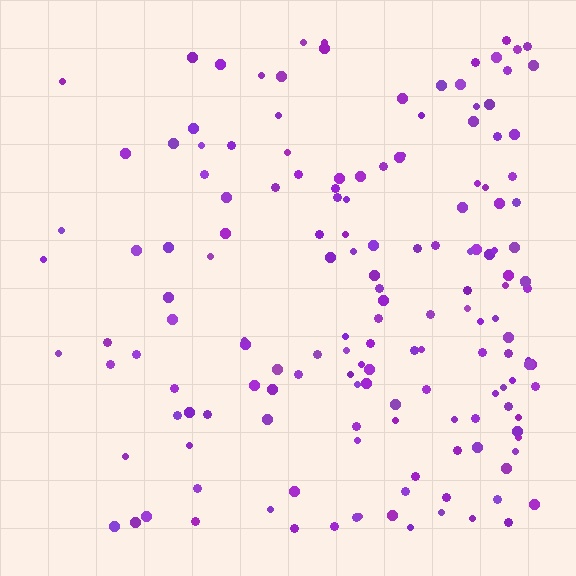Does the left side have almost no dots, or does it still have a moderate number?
Still a moderate number, just noticeably fewer than the right.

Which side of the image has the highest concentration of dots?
The right.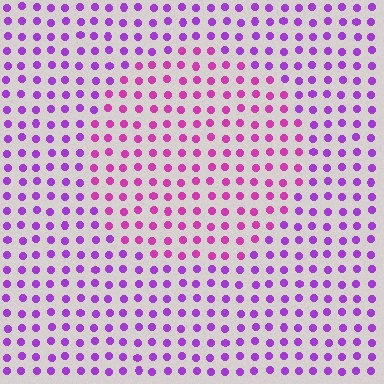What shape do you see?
I see a circle.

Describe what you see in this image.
The image is filled with small purple elements in a uniform arrangement. A circle-shaped region is visible where the elements are tinted to a slightly different hue, forming a subtle color boundary.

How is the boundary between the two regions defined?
The boundary is defined purely by a slight shift in hue (about 31 degrees). Spacing, size, and orientation are identical on both sides.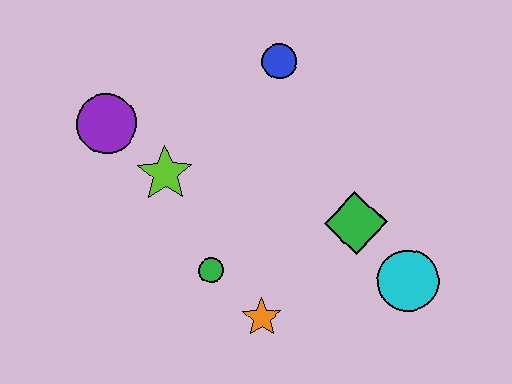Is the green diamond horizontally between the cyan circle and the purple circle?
Yes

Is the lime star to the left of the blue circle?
Yes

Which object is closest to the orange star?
The green circle is closest to the orange star.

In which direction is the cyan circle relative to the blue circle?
The cyan circle is below the blue circle.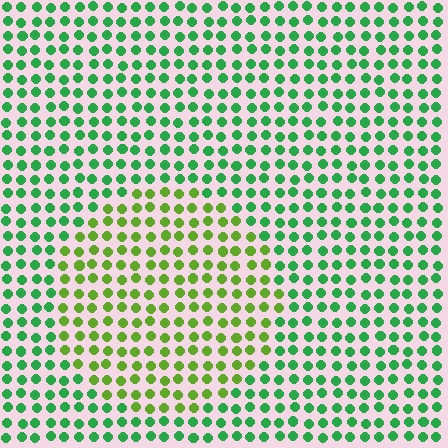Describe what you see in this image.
The image is filled with small green elements in a uniform arrangement. A circle-shaped region is visible where the elements are tinted to a slightly different hue, forming a subtle color boundary.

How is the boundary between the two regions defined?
The boundary is defined purely by a slight shift in hue (about 42 degrees). Spacing, size, and orientation are identical on both sides.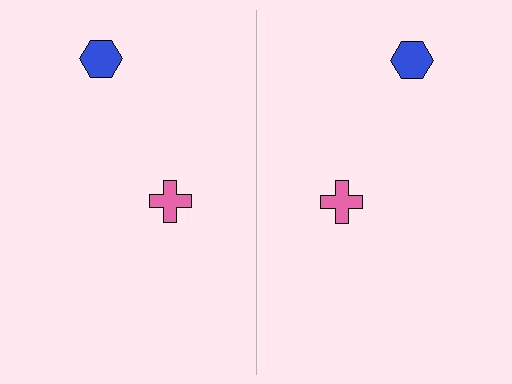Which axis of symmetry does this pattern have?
The pattern has a vertical axis of symmetry running through the center of the image.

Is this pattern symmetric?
Yes, this pattern has bilateral (reflection) symmetry.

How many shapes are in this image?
There are 4 shapes in this image.